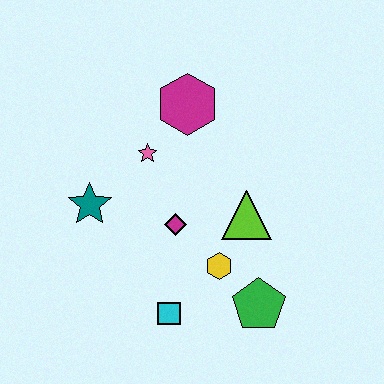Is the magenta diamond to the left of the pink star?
No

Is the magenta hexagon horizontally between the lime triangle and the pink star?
Yes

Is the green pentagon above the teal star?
No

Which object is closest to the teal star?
The pink star is closest to the teal star.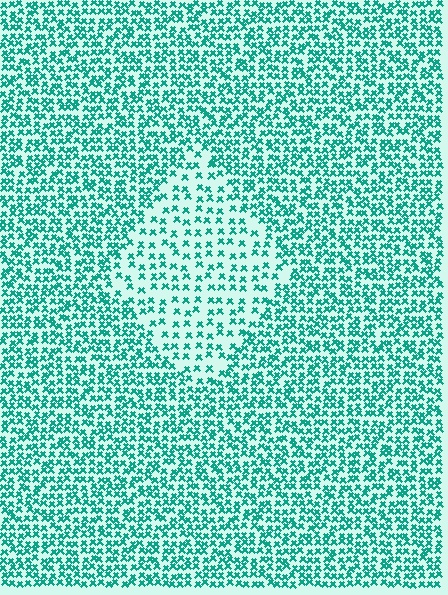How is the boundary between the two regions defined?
The boundary is defined by a change in element density (approximately 2.0x ratio). All elements are the same color, size, and shape.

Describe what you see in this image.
The image contains small teal elements arranged at two different densities. A diamond-shaped region is visible where the elements are less densely packed than the surrounding area.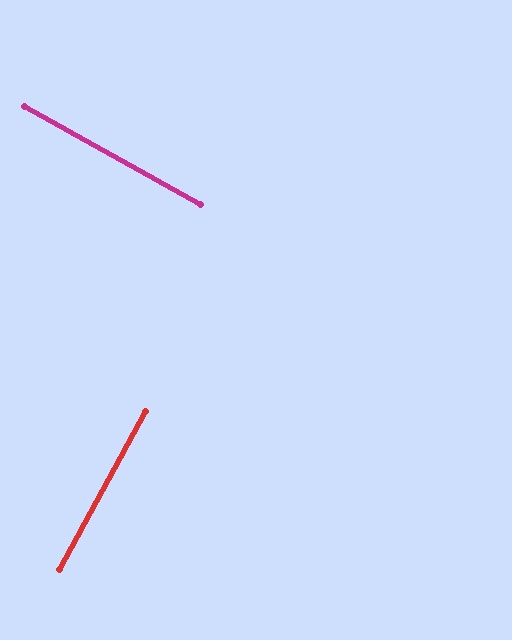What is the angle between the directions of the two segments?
Approximately 90 degrees.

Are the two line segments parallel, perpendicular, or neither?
Perpendicular — they meet at approximately 90°.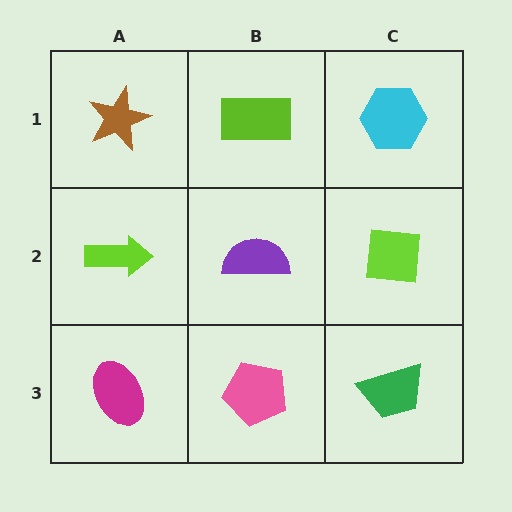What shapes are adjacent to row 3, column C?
A lime square (row 2, column C), a pink pentagon (row 3, column B).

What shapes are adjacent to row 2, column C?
A cyan hexagon (row 1, column C), a green trapezoid (row 3, column C), a purple semicircle (row 2, column B).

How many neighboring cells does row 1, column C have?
2.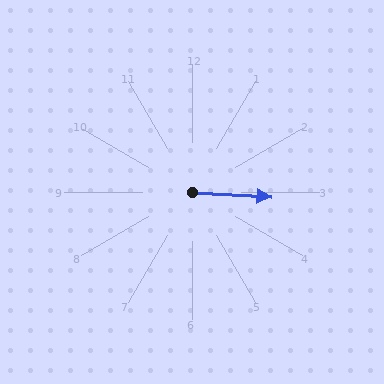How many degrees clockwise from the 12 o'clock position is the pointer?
Approximately 94 degrees.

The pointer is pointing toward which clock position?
Roughly 3 o'clock.